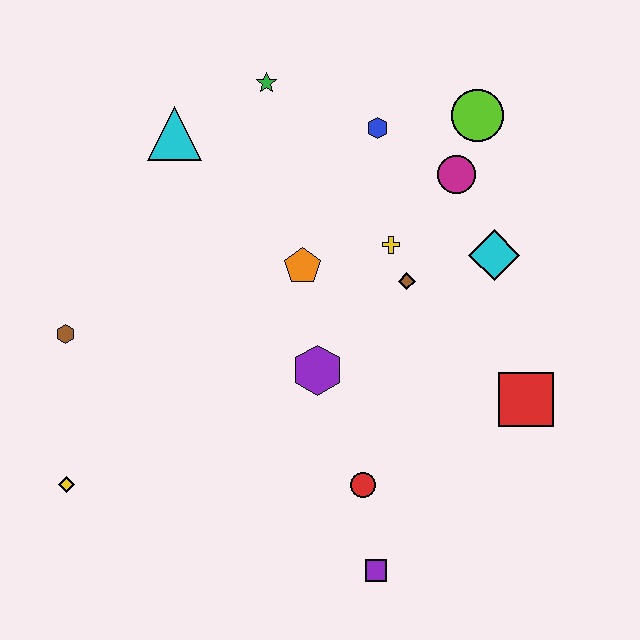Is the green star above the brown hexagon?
Yes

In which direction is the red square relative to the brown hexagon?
The red square is to the right of the brown hexagon.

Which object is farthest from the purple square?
The green star is farthest from the purple square.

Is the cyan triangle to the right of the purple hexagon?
No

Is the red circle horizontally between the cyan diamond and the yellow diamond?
Yes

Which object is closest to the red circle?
The purple square is closest to the red circle.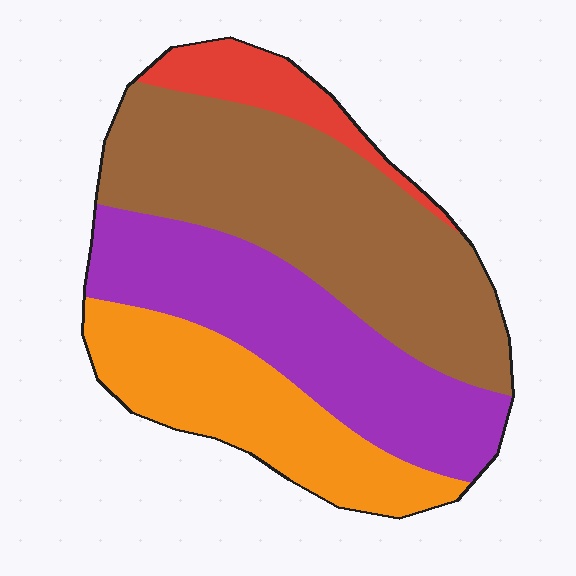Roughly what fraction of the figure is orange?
Orange covers about 20% of the figure.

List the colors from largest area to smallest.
From largest to smallest: brown, purple, orange, red.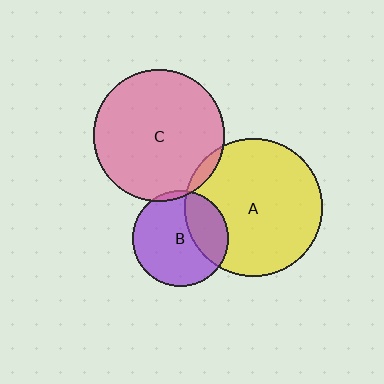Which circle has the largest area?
Circle A (yellow).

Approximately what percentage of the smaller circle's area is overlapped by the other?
Approximately 30%.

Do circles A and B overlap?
Yes.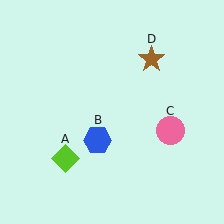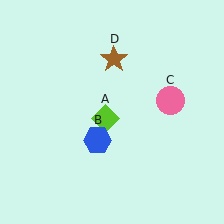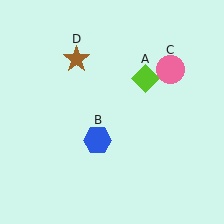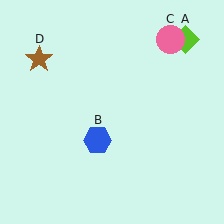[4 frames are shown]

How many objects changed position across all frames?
3 objects changed position: lime diamond (object A), pink circle (object C), brown star (object D).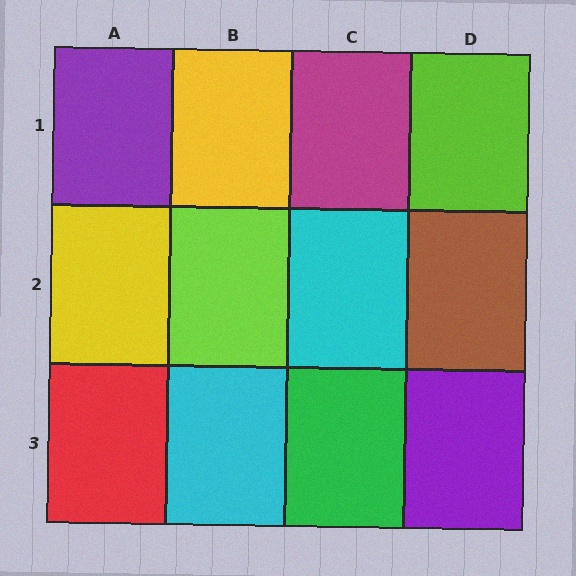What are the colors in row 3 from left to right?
Red, cyan, green, purple.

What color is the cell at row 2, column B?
Lime.